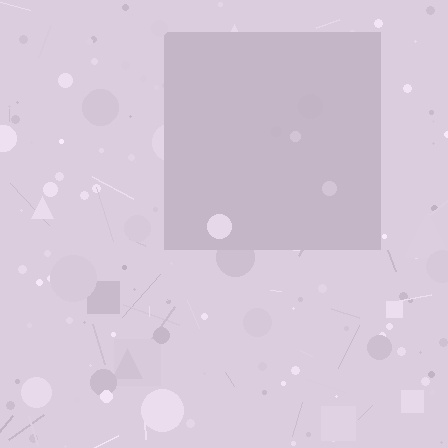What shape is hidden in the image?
A square is hidden in the image.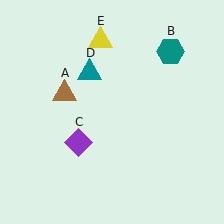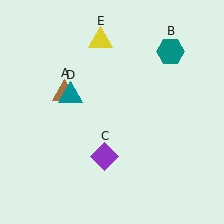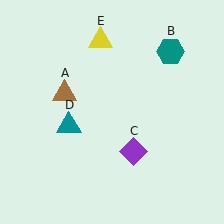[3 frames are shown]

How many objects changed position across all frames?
2 objects changed position: purple diamond (object C), teal triangle (object D).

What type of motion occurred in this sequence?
The purple diamond (object C), teal triangle (object D) rotated counterclockwise around the center of the scene.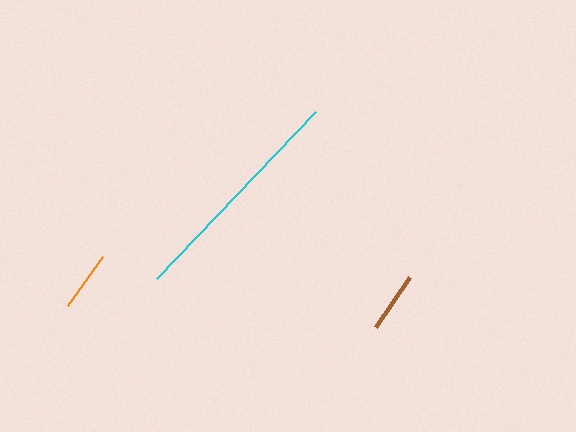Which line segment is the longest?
The cyan line is the longest at approximately 231 pixels.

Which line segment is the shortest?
The orange line is the shortest at approximately 60 pixels.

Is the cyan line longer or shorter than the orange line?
The cyan line is longer than the orange line.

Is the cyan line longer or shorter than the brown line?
The cyan line is longer than the brown line.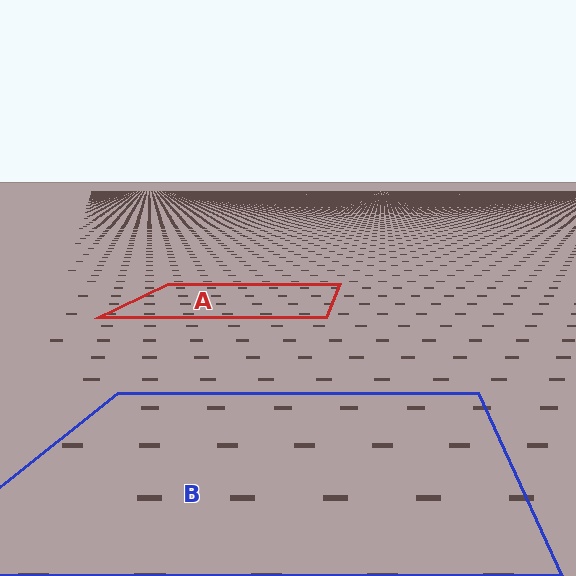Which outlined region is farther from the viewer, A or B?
Region A is farther from the viewer — the texture elements inside it appear smaller and more densely packed.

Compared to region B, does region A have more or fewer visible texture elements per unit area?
Region A has more texture elements per unit area — they are packed more densely because it is farther away.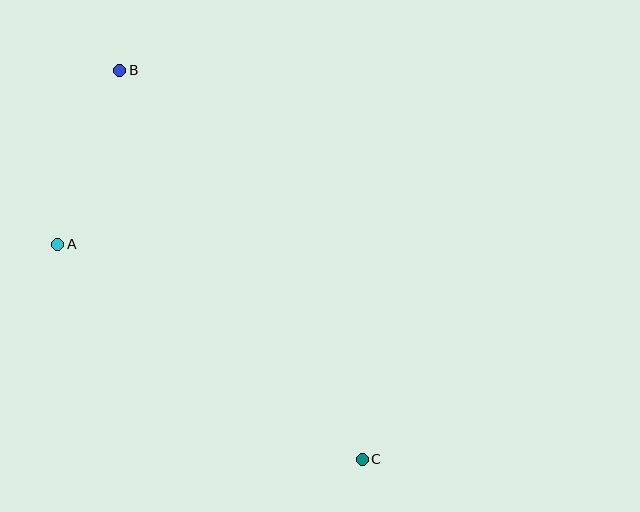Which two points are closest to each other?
Points A and B are closest to each other.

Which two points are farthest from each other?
Points B and C are farthest from each other.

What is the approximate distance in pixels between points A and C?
The distance between A and C is approximately 373 pixels.